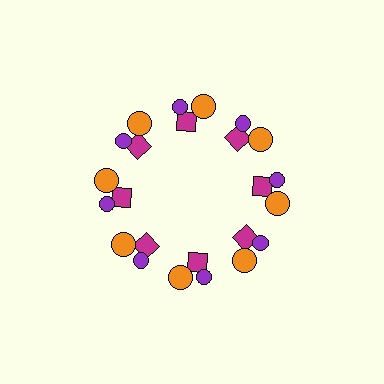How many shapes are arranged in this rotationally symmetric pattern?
There are 24 shapes, arranged in 8 groups of 3.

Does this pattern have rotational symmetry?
Yes, this pattern has 8-fold rotational symmetry. It looks the same after rotating 45 degrees around the center.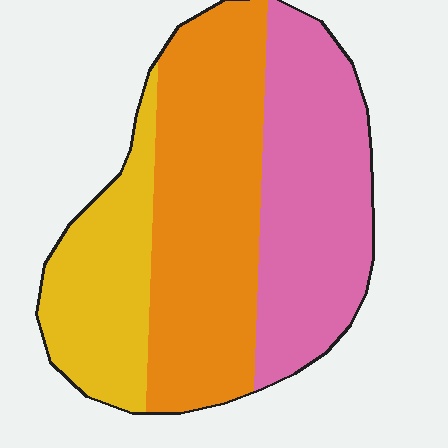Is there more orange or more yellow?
Orange.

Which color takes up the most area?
Orange, at roughly 40%.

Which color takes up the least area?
Yellow, at roughly 25%.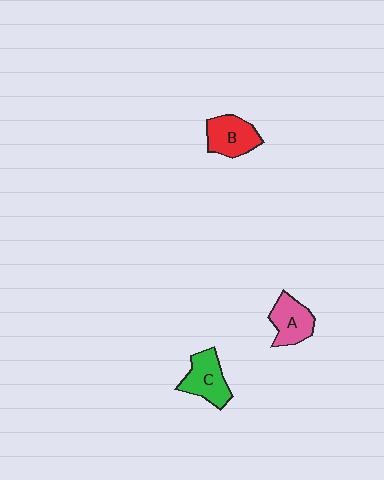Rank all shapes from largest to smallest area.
From largest to smallest: C (green), B (red), A (pink).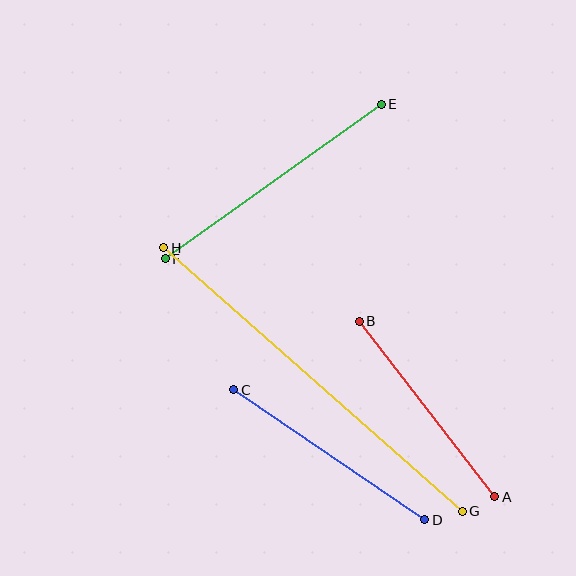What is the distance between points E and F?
The distance is approximately 265 pixels.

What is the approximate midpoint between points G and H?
The midpoint is at approximately (313, 379) pixels.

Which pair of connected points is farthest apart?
Points G and H are farthest apart.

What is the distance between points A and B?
The distance is approximately 221 pixels.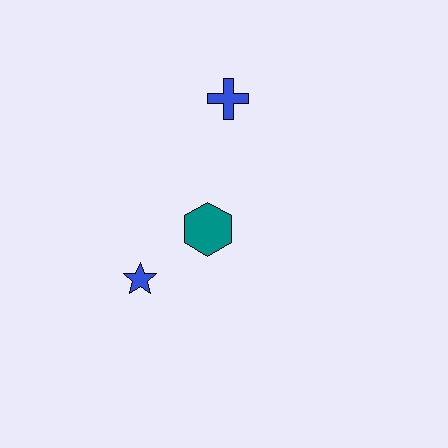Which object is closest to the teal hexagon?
The blue star is closest to the teal hexagon.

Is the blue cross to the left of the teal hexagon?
No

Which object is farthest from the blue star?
The blue cross is farthest from the blue star.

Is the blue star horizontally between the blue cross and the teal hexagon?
No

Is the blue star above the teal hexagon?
No